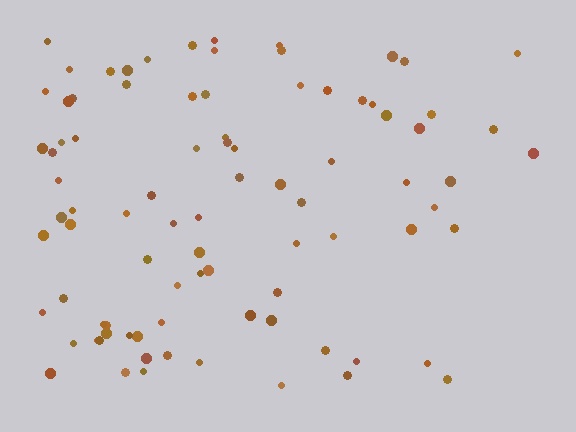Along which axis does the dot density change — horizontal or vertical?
Horizontal.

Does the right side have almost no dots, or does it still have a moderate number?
Still a moderate number, just noticeably fewer than the left.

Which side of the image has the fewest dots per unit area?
The right.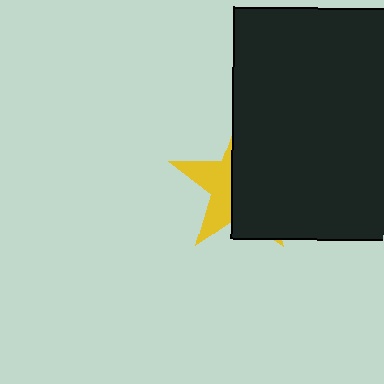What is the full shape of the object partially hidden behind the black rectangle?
The partially hidden object is a yellow star.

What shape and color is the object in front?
The object in front is a black rectangle.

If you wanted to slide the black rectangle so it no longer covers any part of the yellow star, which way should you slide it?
Slide it right — that is the most direct way to separate the two shapes.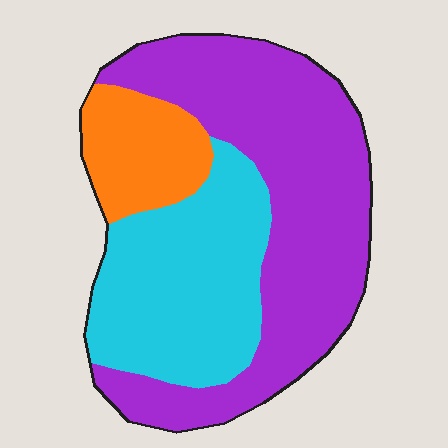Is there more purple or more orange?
Purple.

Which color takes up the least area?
Orange, at roughly 15%.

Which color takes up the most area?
Purple, at roughly 55%.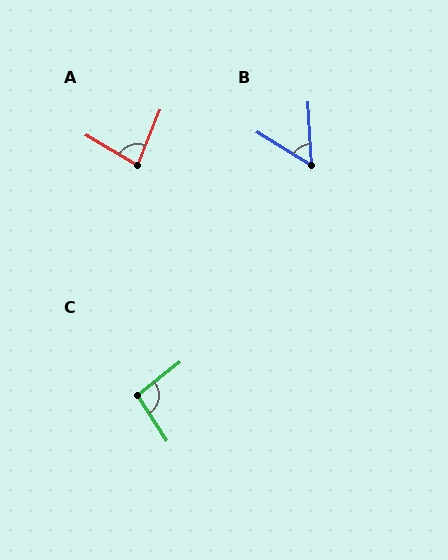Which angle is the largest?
C, at approximately 96 degrees.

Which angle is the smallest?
B, at approximately 55 degrees.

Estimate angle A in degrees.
Approximately 81 degrees.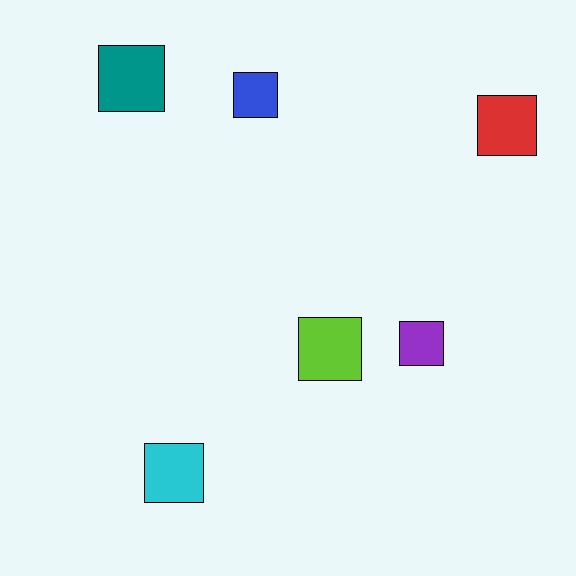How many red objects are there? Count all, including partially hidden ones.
There is 1 red object.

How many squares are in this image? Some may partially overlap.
There are 6 squares.